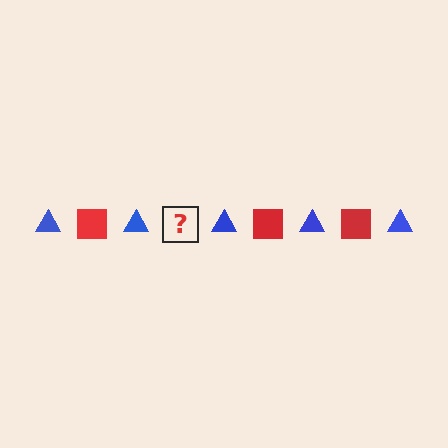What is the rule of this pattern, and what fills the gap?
The rule is that the pattern alternates between blue triangle and red square. The gap should be filled with a red square.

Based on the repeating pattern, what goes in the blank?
The blank should be a red square.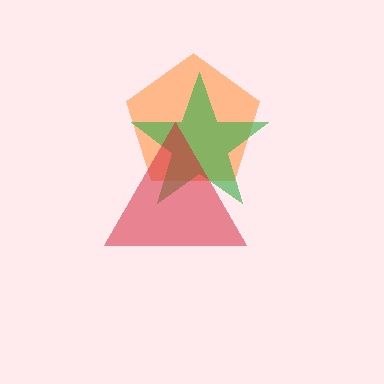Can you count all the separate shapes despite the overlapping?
Yes, there are 3 separate shapes.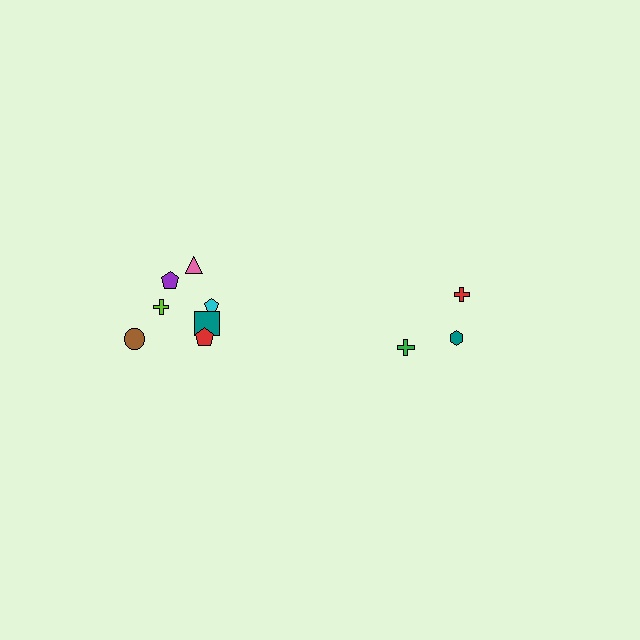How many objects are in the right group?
There are 3 objects.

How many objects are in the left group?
There are 8 objects.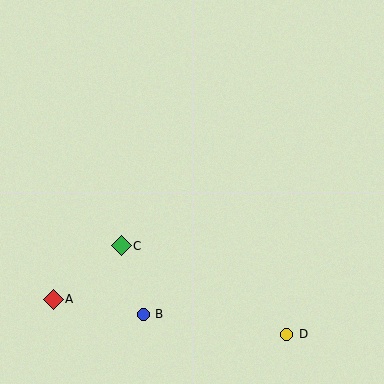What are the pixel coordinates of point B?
Point B is at (143, 314).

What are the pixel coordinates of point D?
Point D is at (287, 334).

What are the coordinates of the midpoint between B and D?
The midpoint between B and D is at (215, 324).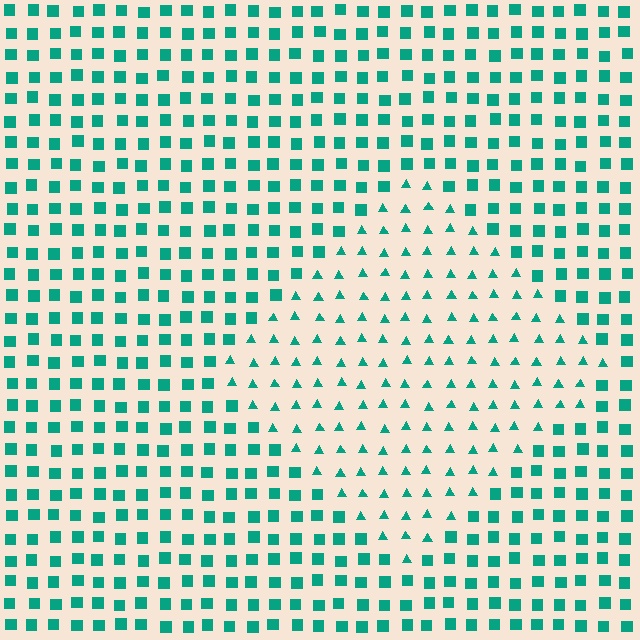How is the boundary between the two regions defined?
The boundary is defined by a change in element shape: triangles inside vs. squares outside. All elements share the same color and spacing.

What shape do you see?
I see a diamond.